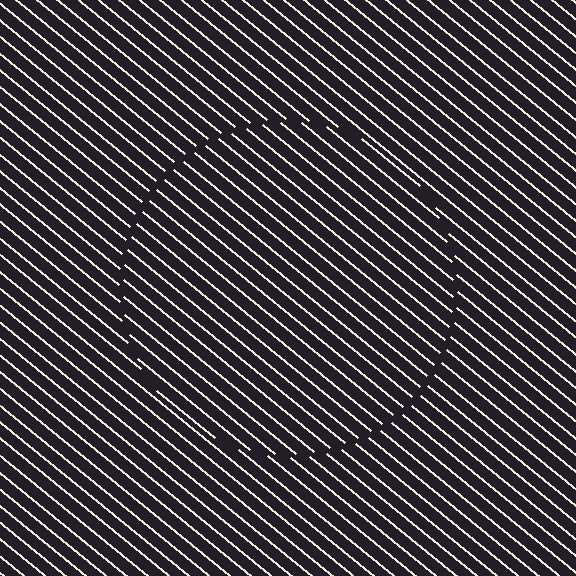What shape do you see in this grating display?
An illusory circle. The interior of the shape contains the same grating, shifted by half a period — the contour is defined by the phase discontinuity where line-ends from the inner and outer gratings abut.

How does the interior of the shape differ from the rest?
The interior of the shape contains the same grating, shifted by half a period — the contour is defined by the phase discontinuity where line-ends from the inner and outer gratings abut.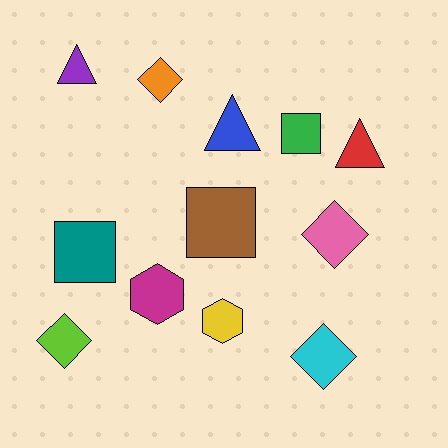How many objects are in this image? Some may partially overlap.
There are 12 objects.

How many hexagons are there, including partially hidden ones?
There are 2 hexagons.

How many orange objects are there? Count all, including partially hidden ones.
There is 1 orange object.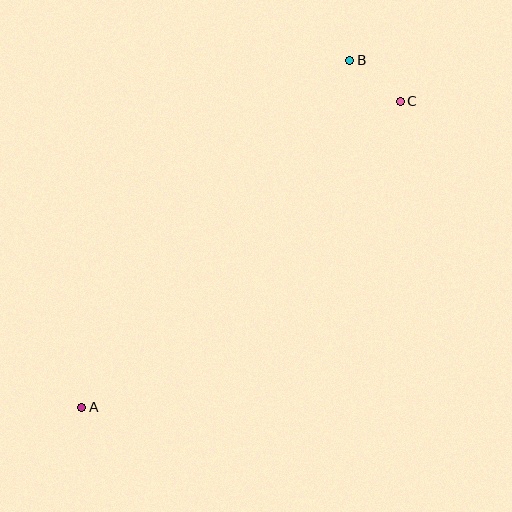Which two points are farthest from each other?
Points A and C are farthest from each other.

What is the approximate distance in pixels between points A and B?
The distance between A and B is approximately 438 pixels.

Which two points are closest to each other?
Points B and C are closest to each other.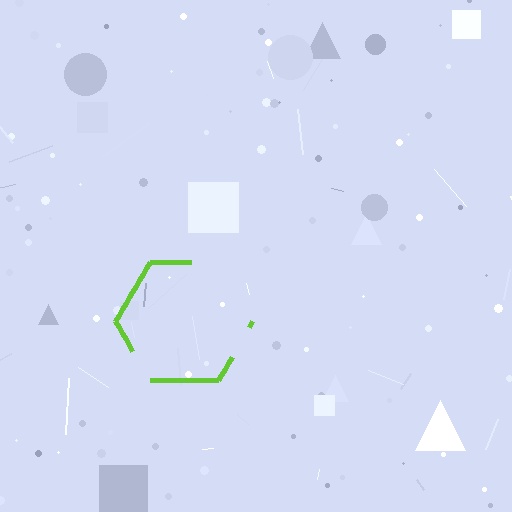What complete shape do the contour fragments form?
The contour fragments form a hexagon.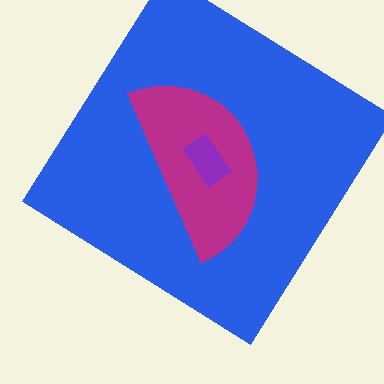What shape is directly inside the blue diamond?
The magenta semicircle.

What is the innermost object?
The purple rectangle.